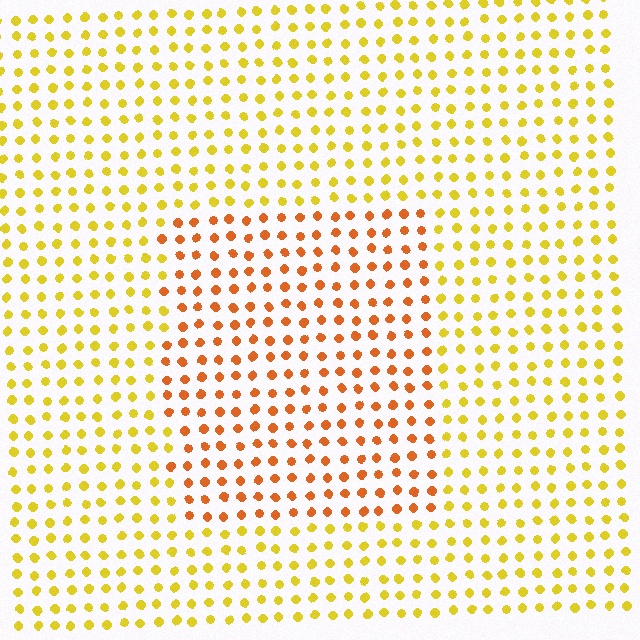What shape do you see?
I see a rectangle.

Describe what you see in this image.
The image is filled with small yellow elements in a uniform arrangement. A rectangle-shaped region is visible where the elements are tinted to a slightly different hue, forming a subtle color boundary.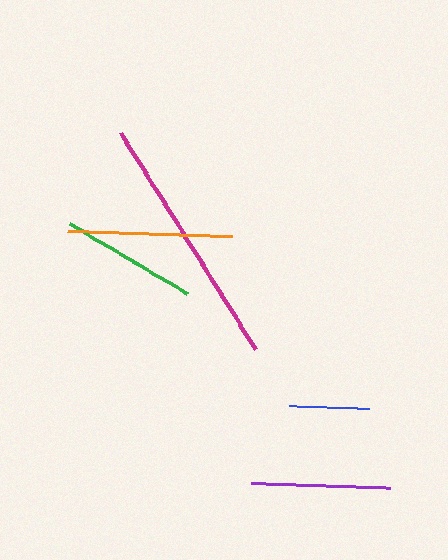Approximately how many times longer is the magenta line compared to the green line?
The magenta line is approximately 1.9 times the length of the green line.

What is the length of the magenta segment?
The magenta segment is approximately 255 pixels long.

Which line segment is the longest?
The magenta line is the longest at approximately 255 pixels.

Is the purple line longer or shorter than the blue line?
The purple line is longer than the blue line.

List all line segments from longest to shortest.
From longest to shortest: magenta, orange, purple, green, blue.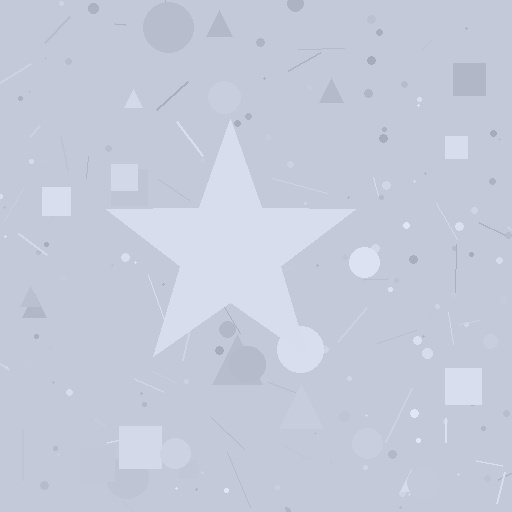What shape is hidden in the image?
A star is hidden in the image.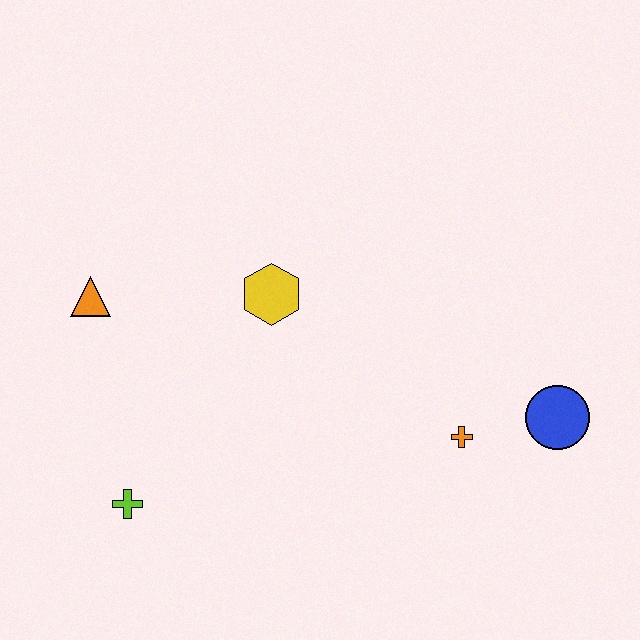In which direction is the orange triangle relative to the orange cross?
The orange triangle is to the left of the orange cross.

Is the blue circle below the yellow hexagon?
Yes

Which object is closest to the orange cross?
The blue circle is closest to the orange cross.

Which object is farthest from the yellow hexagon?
The blue circle is farthest from the yellow hexagon.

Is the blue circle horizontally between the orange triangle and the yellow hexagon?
No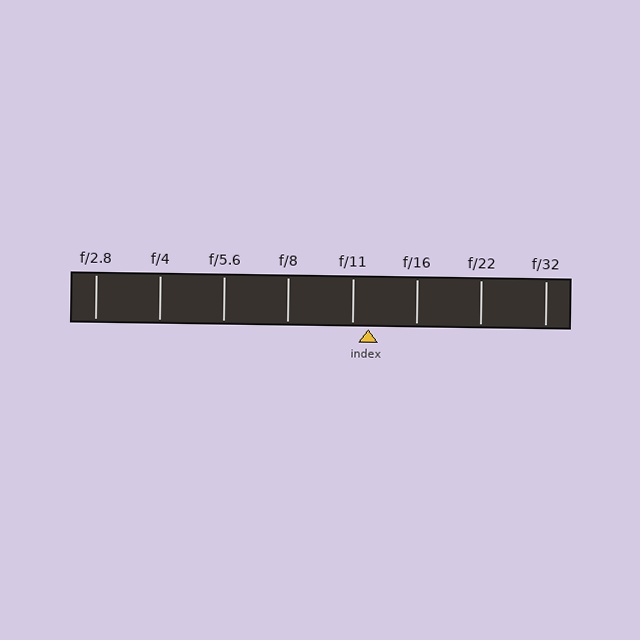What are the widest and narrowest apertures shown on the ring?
The widest aperture shown is f/2.8 and the narrowest is f/32.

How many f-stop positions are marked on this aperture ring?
There are 8 f-stop positions marked.